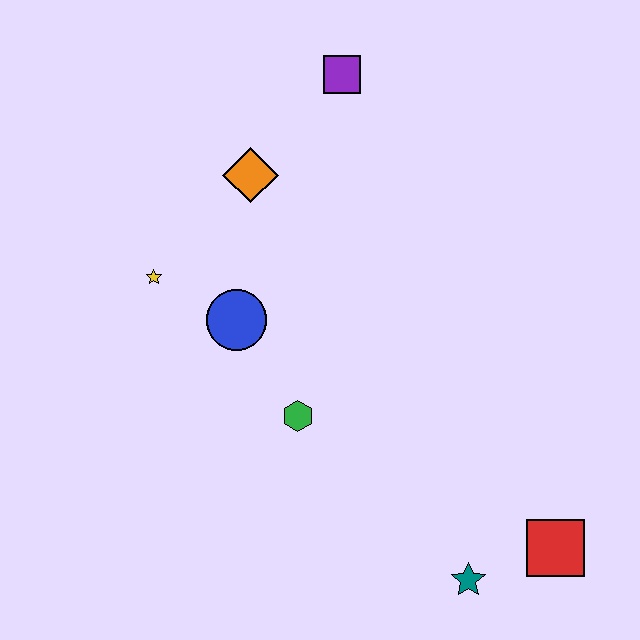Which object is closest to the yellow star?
The blue circle is closest to the yellow star.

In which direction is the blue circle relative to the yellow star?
The blue circle is to the right of the yellow star.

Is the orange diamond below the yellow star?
No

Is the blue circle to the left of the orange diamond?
Yes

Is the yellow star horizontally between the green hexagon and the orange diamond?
No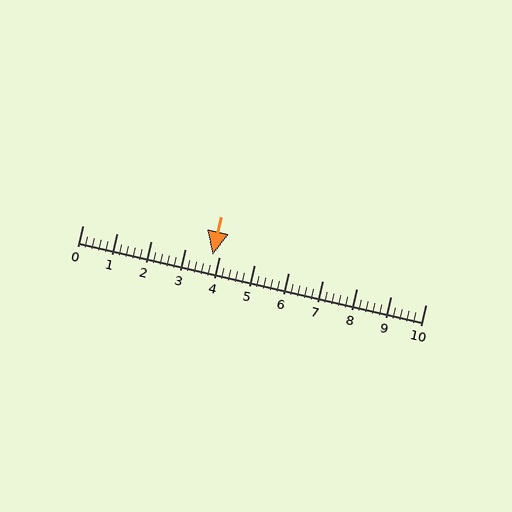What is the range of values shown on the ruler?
The ruler shows values from 0 to 10.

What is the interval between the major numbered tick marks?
The major tick marks are spaced 1 units apart.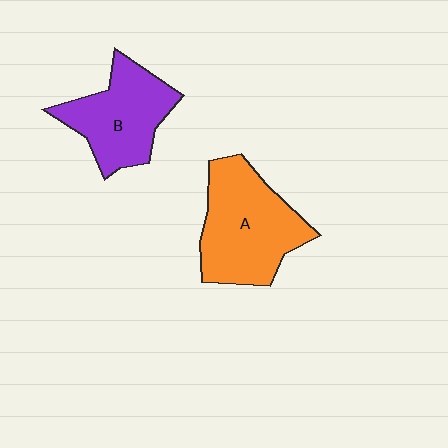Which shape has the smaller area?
Shape B (purple).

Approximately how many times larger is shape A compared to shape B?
Approximately 1.2 times.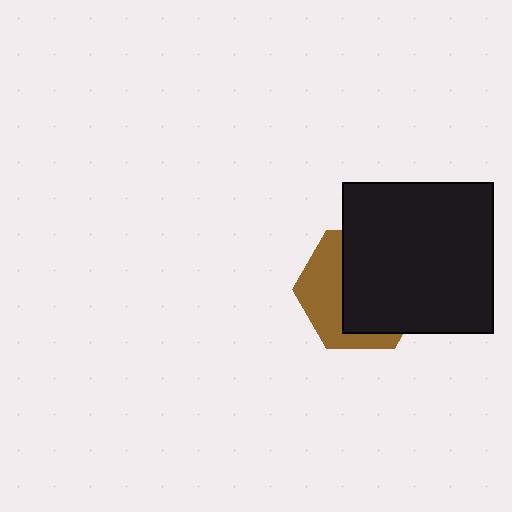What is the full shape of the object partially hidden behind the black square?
The partially hidden object is a brown hexagon.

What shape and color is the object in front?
The object in front is a black square.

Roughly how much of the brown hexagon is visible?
A small part of it is visible (roughly 39%).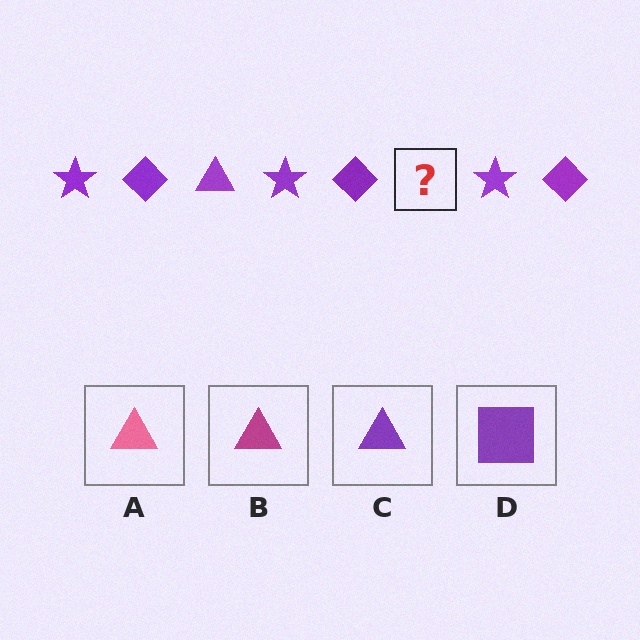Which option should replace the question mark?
Option C.